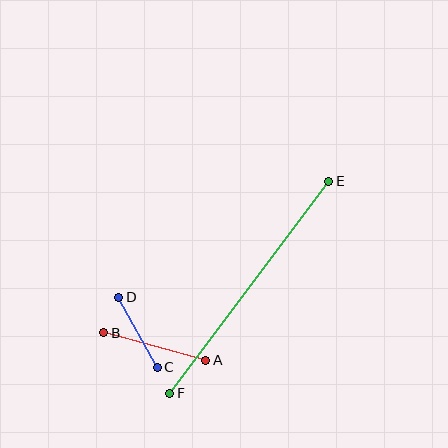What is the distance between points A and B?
The distance is approximately 106 pixels.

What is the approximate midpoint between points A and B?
The midpoint is at approximately (155, 346) pixels.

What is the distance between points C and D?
The distance is approximately 80 pixels.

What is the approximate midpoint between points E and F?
The midpoint is at approximately (249, 287) pixels.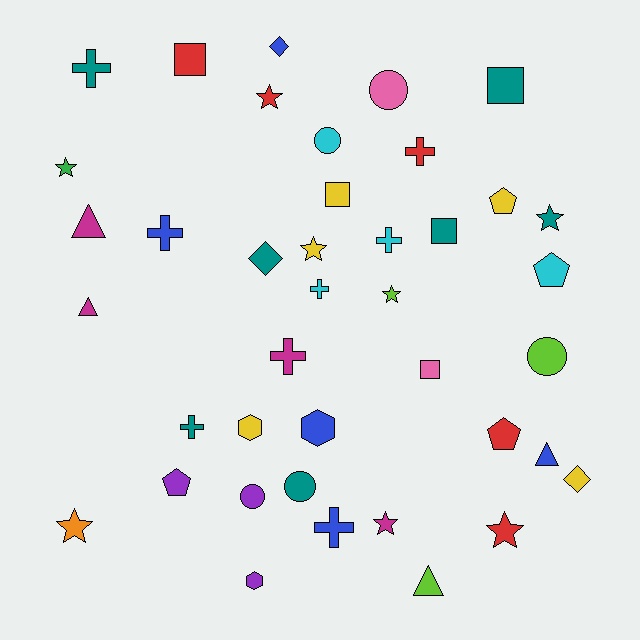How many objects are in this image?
There are 40 objects.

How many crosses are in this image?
There are 8 crosses.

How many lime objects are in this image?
There are 3 lime objects.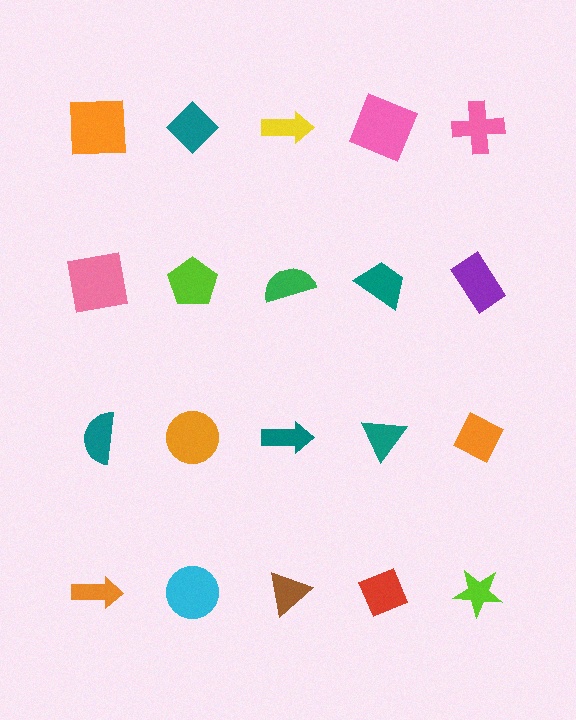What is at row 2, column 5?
A purple rectangle.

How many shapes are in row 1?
5 shapes.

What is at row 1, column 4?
A pink square.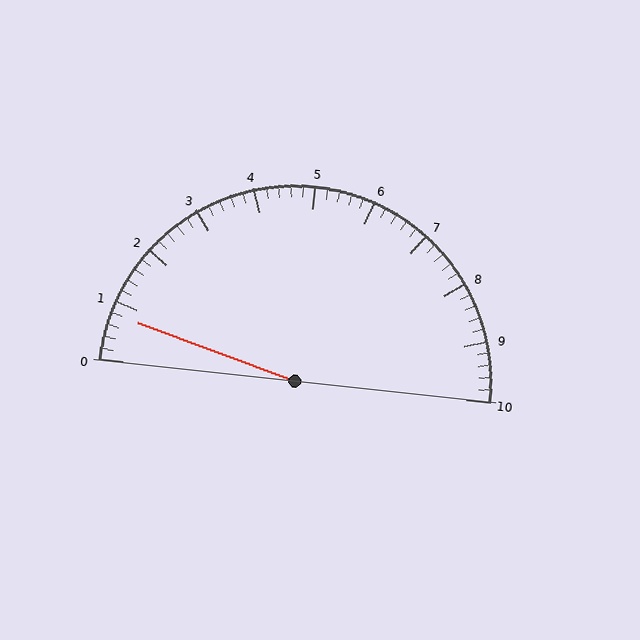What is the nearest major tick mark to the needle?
The nearest major tick mark is 1.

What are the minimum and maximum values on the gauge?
The gauge ranges from 0 to 10.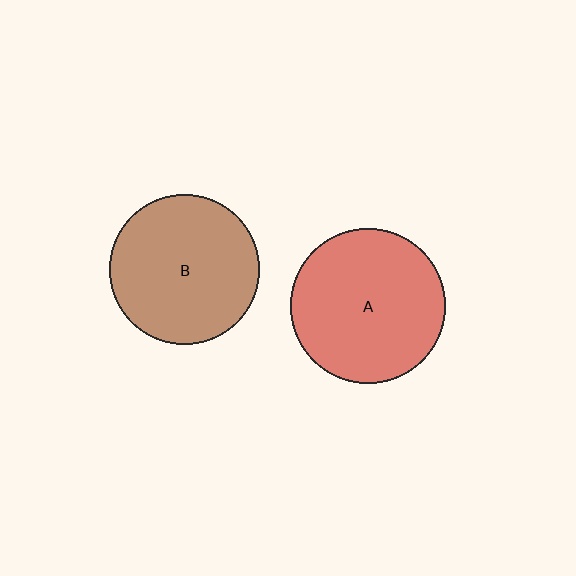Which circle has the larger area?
Circle A (red).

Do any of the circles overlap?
No, none of the circles overlap.